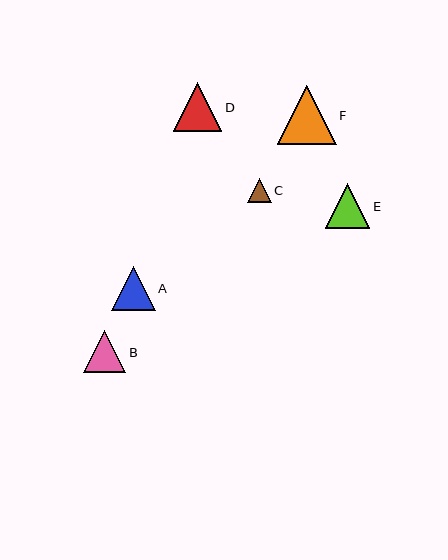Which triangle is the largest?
Triangle F is the largest with a size of approximately 59 pixels.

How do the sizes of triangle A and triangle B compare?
Triangle A and triangle B are approximately the same size.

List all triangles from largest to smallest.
From largest to smallest: F, D, E, A, B, C.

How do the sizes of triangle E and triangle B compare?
Triangle E and triangle B are approximately the same size.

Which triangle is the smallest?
Triangle C is the smallest with a size of approximately 24 pixels.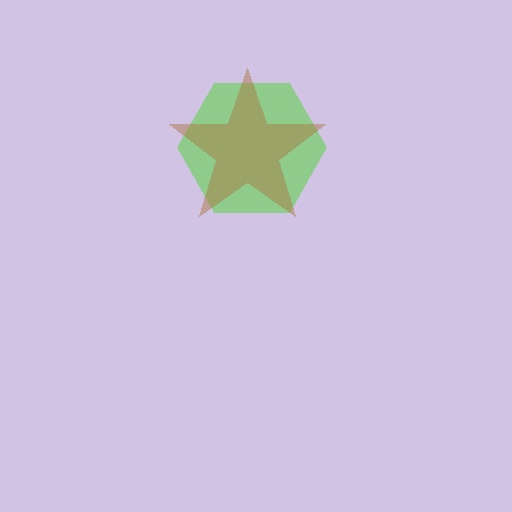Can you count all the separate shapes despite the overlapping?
Yes, there are 2 separate shapes.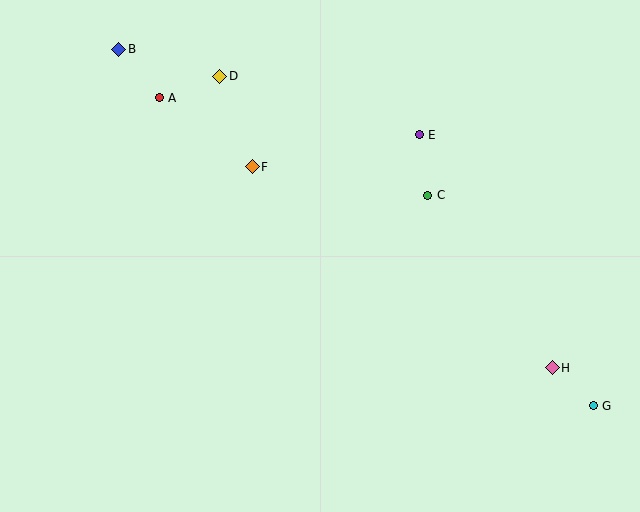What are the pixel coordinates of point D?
Point D is at (220, 76).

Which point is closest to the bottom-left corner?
Point F is closest to the bottom-left corner.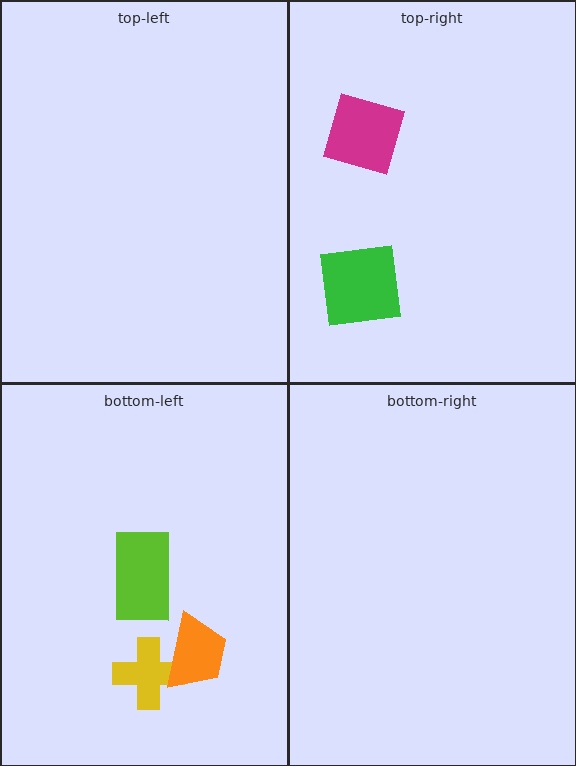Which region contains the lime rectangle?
The bottom-left region.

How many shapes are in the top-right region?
2.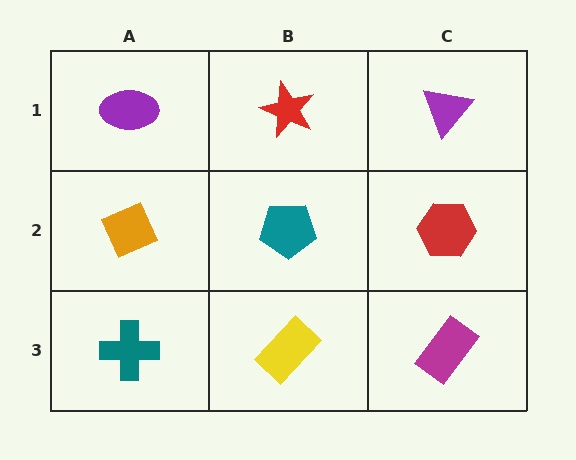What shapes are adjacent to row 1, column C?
A red hexagon (row 2, column C), a red star (row 1, column B).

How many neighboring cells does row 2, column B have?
4.